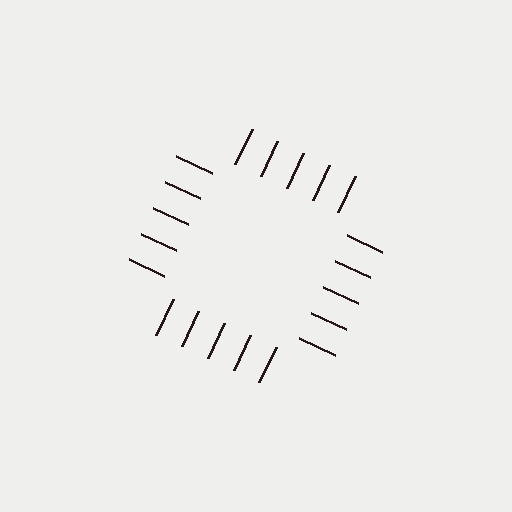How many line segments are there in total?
20 — 5 along each of the 4 edges.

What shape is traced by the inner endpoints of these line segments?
An illusory square — the line segments terminate on its edges but no continuous stroke is drawn.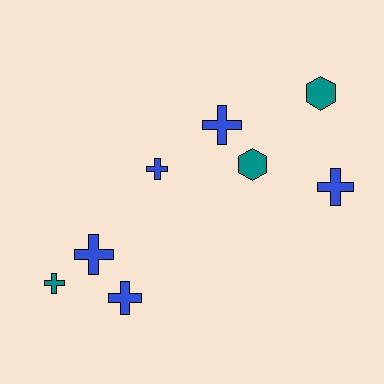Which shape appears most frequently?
Cross, with 6 objects.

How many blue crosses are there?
There are 5 blue crosses.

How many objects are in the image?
There are 8 objects.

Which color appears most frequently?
Blue, with 5 objects.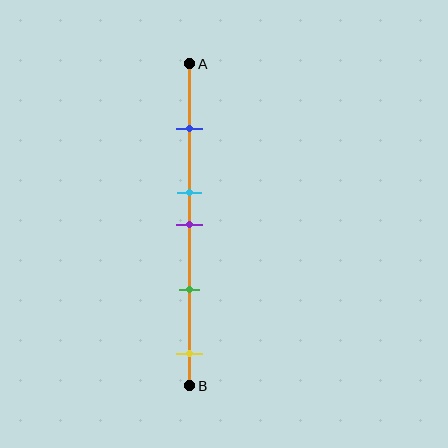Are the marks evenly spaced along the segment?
No, the marks are not evenly spaced.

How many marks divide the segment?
There are 5 marks dividing the segment.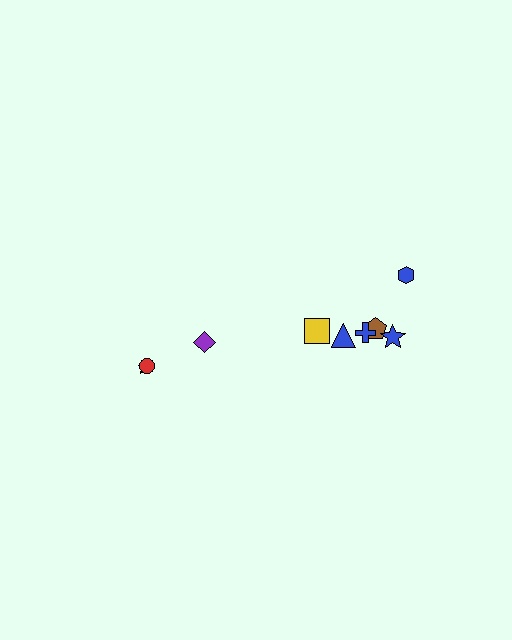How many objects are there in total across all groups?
There are 9 objects.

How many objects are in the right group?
There are 6 objects.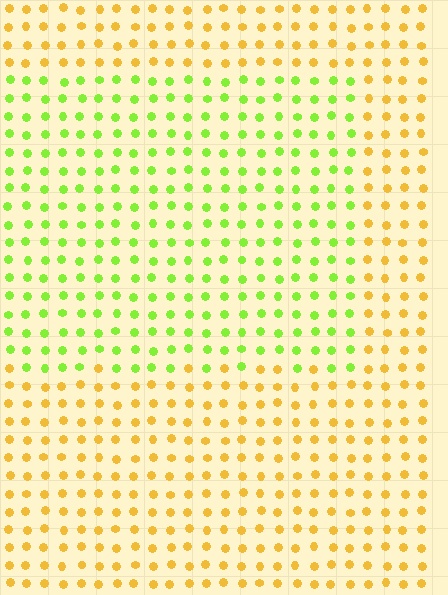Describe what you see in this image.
The image is filled with small yellow elements in a uniform arrangement. A rectangle-shaped region is visible where the elements are tinted to a slightly different hue, forming a subtle color boundary.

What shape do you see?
I see a rectangle.